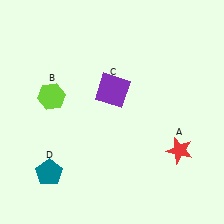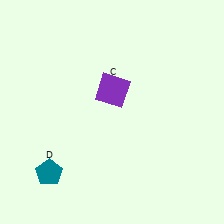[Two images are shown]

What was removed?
The lime hexagon (B), the red star (A) were removed in Image 2.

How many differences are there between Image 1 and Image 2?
There are 2 differences between the two images.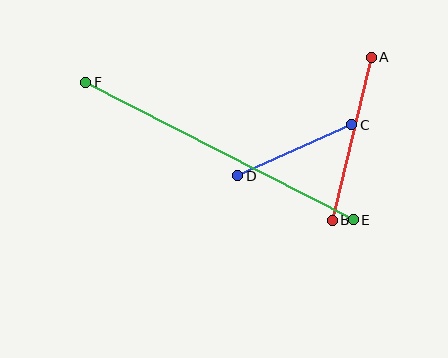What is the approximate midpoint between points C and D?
The midpoint is at approximately (295, 150) pixels.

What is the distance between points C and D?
The distance is approximately 125 pixels.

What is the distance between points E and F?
The distance is approximately 301 pixels.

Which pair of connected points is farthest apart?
Points E and F are farthest apart.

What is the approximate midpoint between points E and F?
The midpoint is at approximately (220, 151) pixels.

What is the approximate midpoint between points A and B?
The midpoint is at approximately (352, 139) pixels.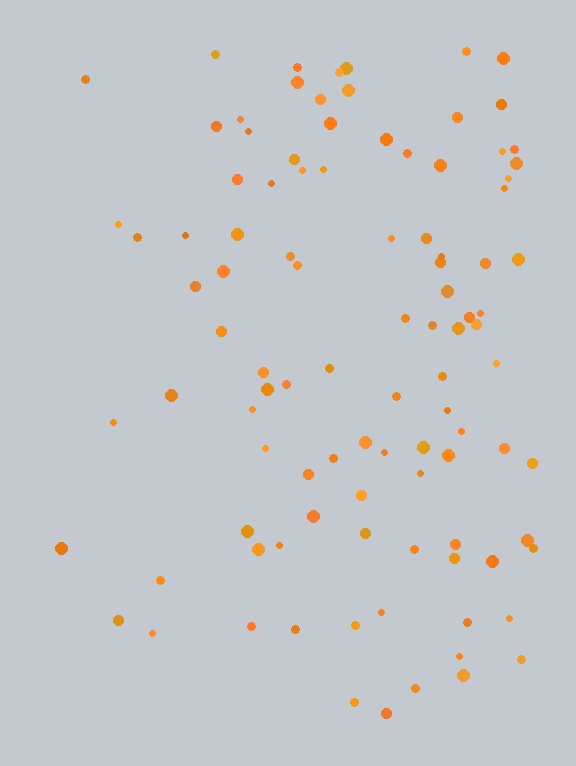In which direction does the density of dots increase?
From left to right, with the right side densest.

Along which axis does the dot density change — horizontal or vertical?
Horizontal.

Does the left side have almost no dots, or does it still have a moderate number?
Still a moderate number, just noticeably fewer than the right.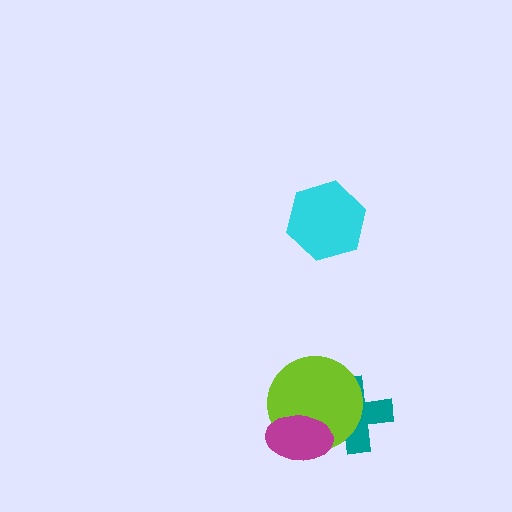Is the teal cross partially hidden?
Yes, it is partially covered by another shape.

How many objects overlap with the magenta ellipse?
2 objects overlap with the magenta ellipse.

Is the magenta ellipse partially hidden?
No, no other shape covers it.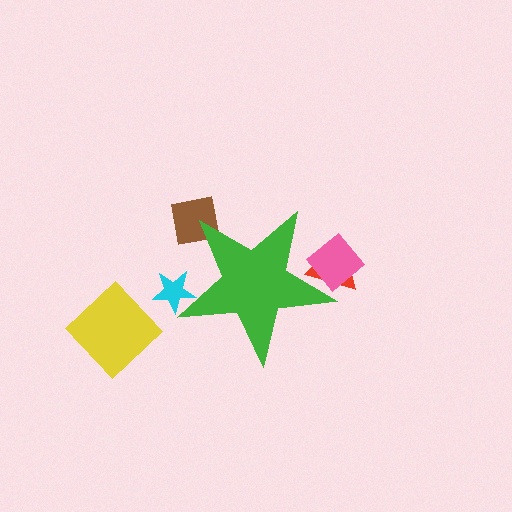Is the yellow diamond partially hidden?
No, the yellow diamond is fully visible.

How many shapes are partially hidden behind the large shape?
4 shapes are partially hidden.